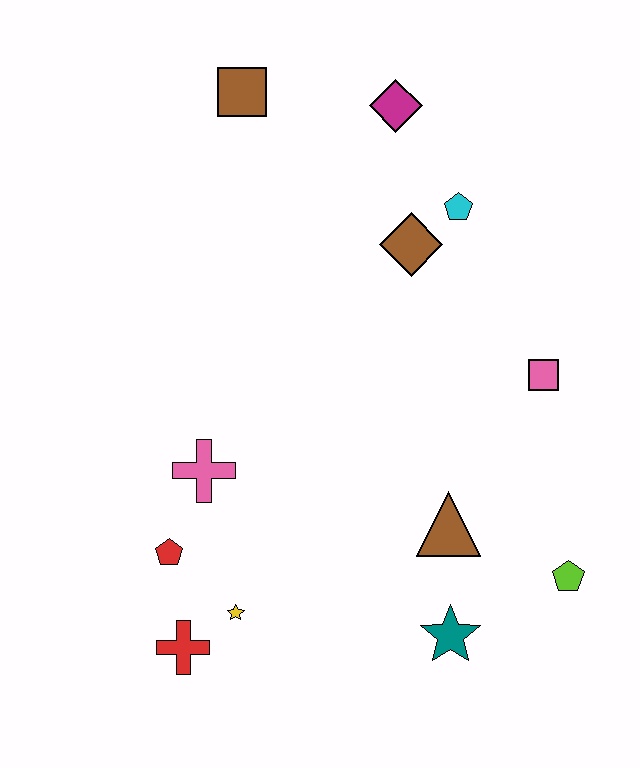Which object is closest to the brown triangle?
The teal star is closest to the brown triangle.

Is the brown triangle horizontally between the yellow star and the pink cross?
No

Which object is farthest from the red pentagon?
The magenta diamond is farthest from the red pentagon.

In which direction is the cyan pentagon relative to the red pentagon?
The cyan pentagon is above the red pentagon.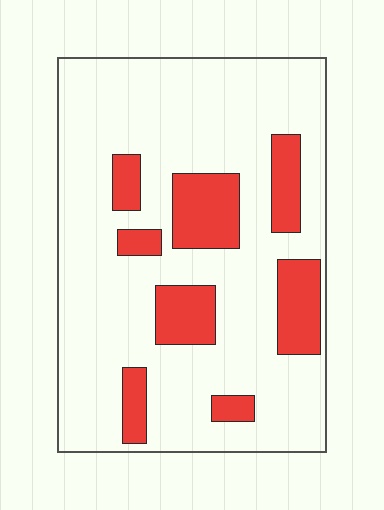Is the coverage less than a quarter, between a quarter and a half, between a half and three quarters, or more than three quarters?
Less than a quarter.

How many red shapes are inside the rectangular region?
8.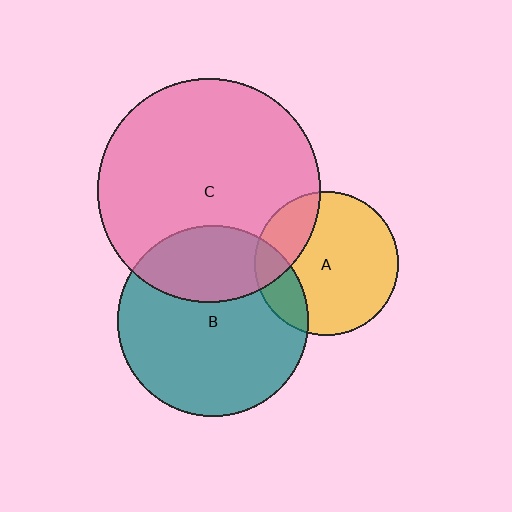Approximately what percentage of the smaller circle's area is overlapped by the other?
Approximately 20%.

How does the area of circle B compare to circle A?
Approximately 1.7 times.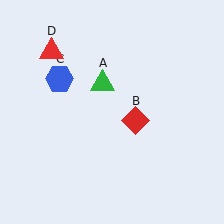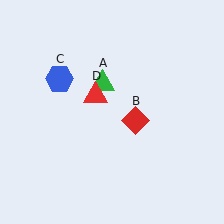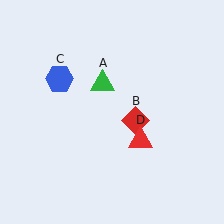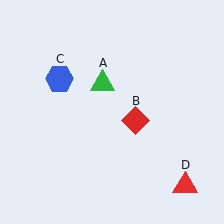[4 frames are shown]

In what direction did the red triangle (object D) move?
The red triangle (object D) moved down and to the right.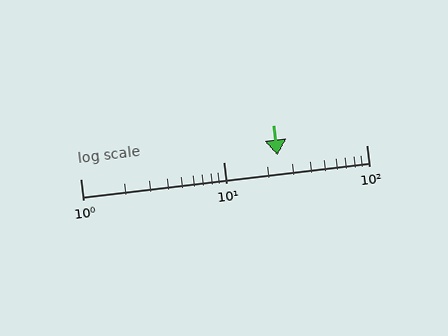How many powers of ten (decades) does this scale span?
The scale spans 2 decades, from 1 to 100.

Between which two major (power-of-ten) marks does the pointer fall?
The pointer is between 10 and 100.